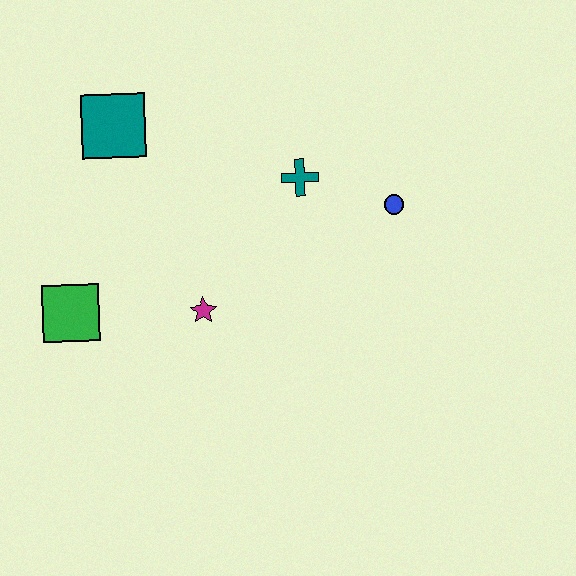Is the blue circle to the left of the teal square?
No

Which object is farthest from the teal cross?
The green square is farthest from the teal cross.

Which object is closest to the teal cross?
The blue circle is closest to the teal cross.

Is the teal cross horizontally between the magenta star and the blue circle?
Yes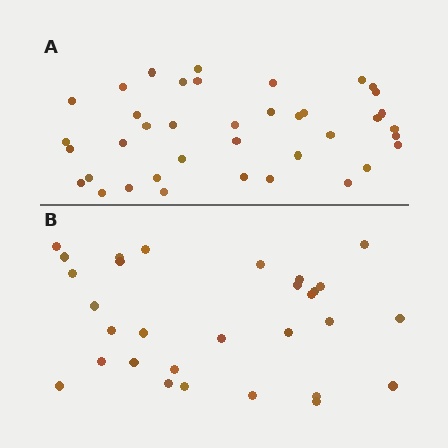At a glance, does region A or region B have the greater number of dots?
Region A (the top region) has more dots.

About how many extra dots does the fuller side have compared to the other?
Region A has roughly 8 or so more dots than region B.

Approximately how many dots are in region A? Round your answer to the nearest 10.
About 40 dots. (The exact count is 39, which rounds to 40.)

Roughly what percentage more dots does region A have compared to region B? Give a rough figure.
About 30% more.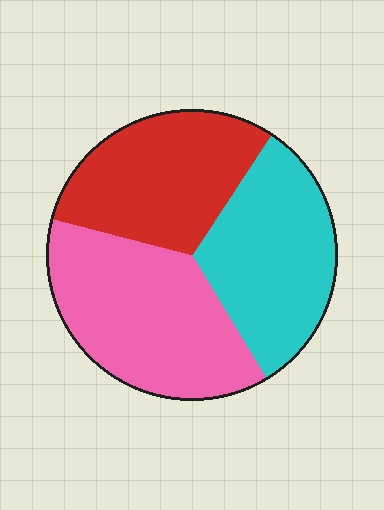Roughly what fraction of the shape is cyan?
Cyan covers 32% of the shape.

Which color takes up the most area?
Pink, at roughly 40%.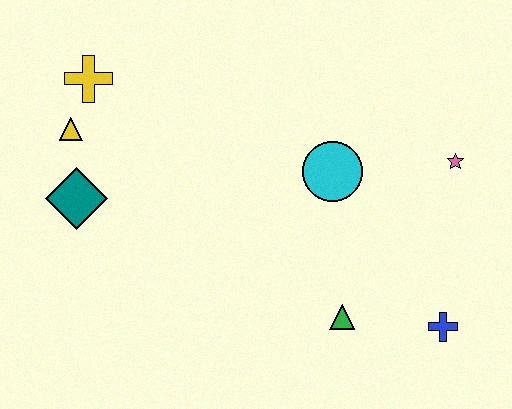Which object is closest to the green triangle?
The blue cross is closest to the green triangle.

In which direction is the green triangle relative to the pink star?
The green triangle is below the pink star.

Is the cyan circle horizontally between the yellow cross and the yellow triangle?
No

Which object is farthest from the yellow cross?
The blue cross is farthest from the yellow cross.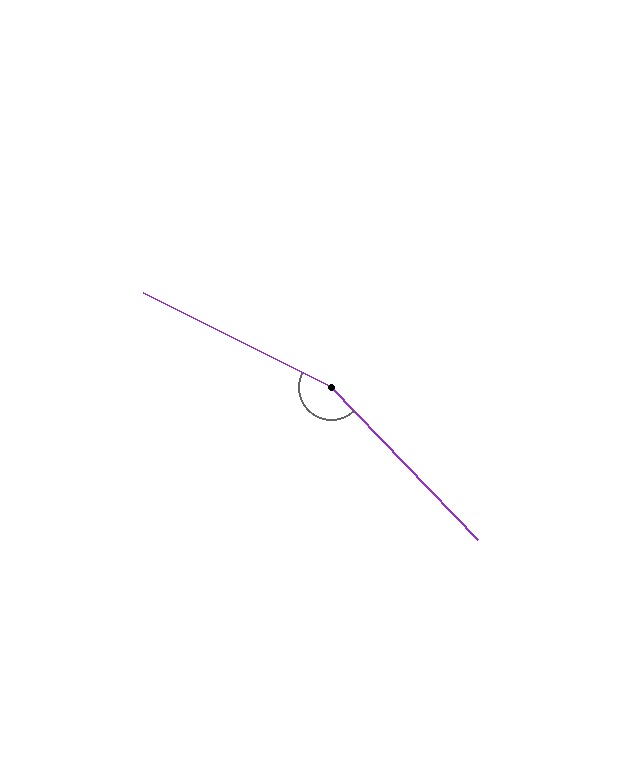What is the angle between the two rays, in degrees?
Approximately 161 degrees.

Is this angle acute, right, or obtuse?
It is obtuse.